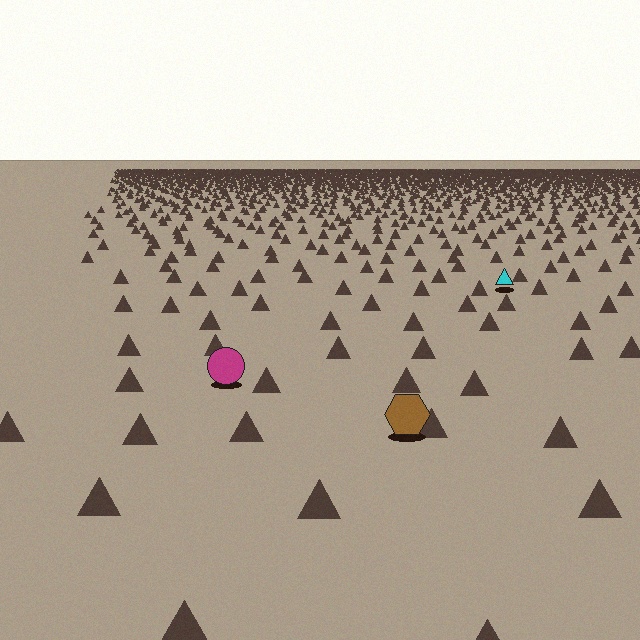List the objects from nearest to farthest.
From nearest to farthest: the brown hexagon, the magenta circle, the cyan triangle.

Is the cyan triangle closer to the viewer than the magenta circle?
No. The magenta circle is closer — you can tell from the texture gradient: the ground texture is coarser near it.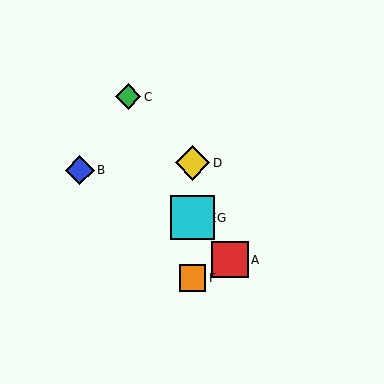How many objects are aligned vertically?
4 objects (D, E, F, G) are aligned vertically.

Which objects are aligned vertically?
Objects D, E, F, G are aligned vertically.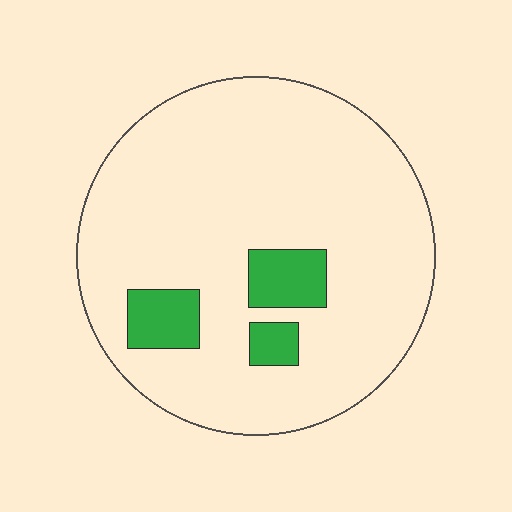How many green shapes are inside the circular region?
3.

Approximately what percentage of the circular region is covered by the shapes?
Approximately 10%.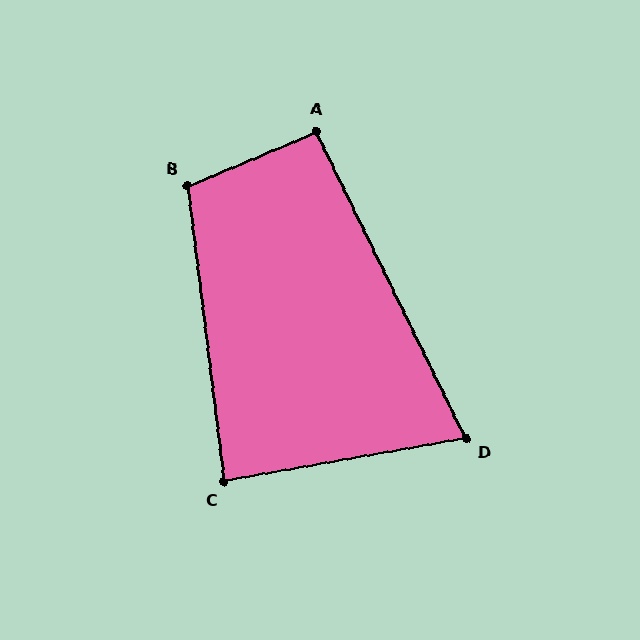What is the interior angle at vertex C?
Approximately 87 degrees (approximately right).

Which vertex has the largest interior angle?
B, at approximately 106 degrees.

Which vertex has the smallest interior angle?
D, at approximately 74 degrees.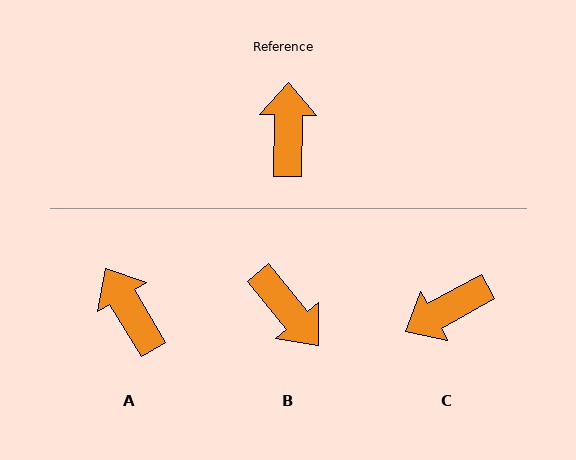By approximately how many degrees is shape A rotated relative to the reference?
Approximately 31 degrees counter-clockwise.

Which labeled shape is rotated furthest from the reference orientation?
B, about 140 degrees away.